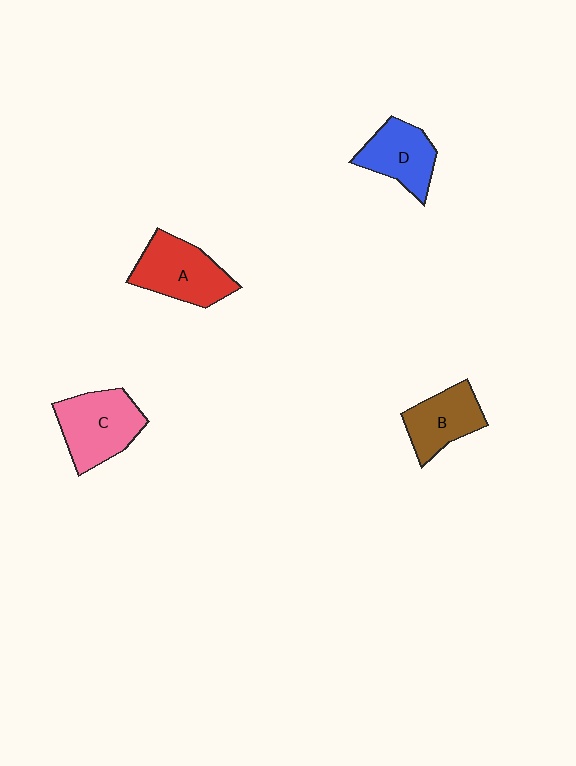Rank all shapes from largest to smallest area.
From largest to smallest: C (pink), A (red), D (blue), B (brown).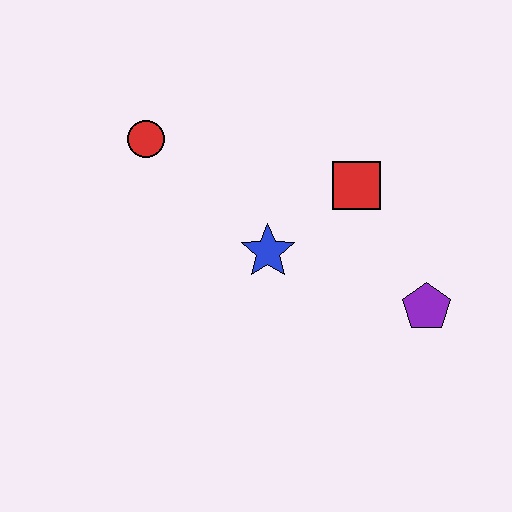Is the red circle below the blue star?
No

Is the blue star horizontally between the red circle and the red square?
Yes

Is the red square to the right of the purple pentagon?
No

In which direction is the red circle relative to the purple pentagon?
The red circle is to the left of the purple pentagon.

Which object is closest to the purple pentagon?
The red square is closest to the purple pentagon.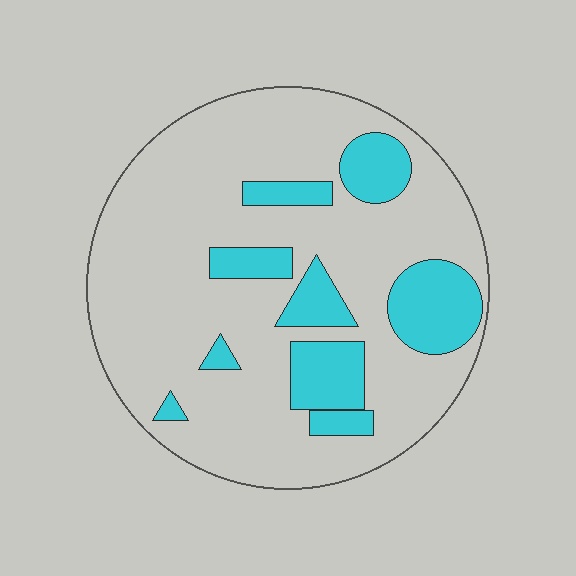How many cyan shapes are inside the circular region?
9.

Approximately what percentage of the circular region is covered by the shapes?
Approximately 20%.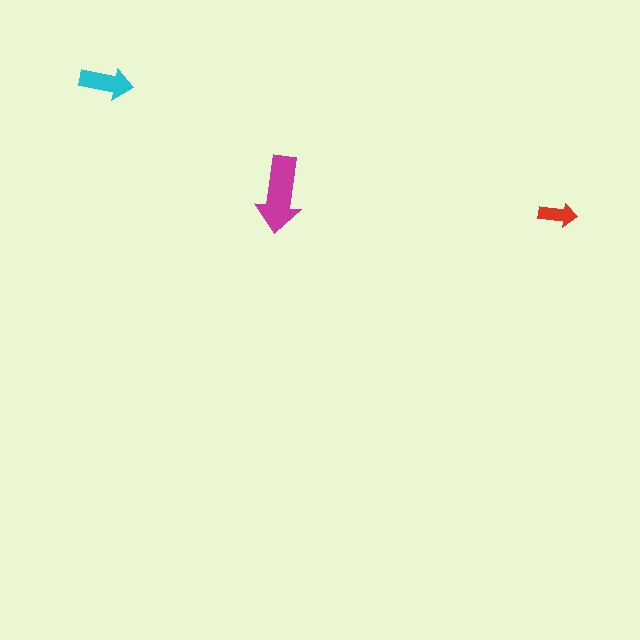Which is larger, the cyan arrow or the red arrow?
The cyan one.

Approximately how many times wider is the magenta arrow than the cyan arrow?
About 1.5 times wider.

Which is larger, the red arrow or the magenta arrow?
The magenta one.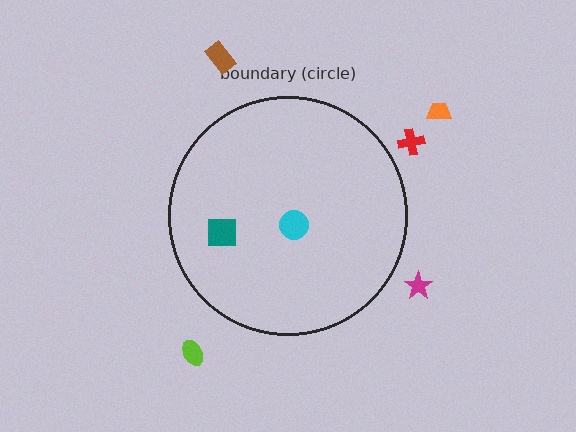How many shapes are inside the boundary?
2 inside, 5 outside.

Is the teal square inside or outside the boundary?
Inside.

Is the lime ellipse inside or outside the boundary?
Outside.